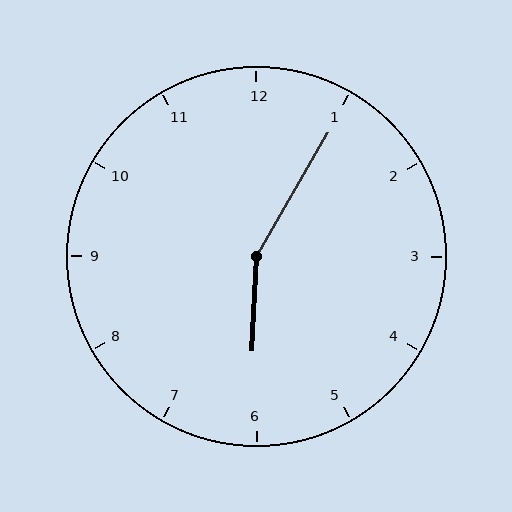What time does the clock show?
6:05.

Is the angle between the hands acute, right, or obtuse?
It is obtuse.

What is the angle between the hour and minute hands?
Approximately 152 degrees.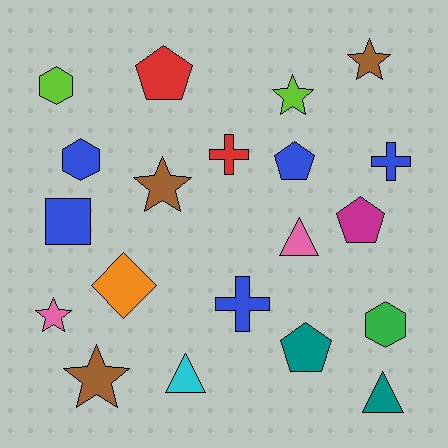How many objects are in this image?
There are 20 objects.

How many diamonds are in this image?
There is 1 diamond.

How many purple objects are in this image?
There are no purple objects.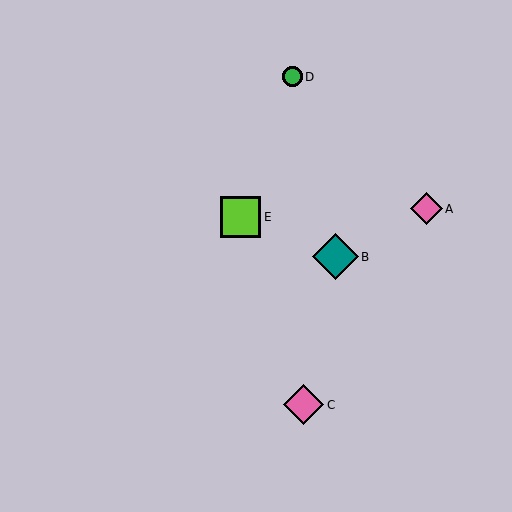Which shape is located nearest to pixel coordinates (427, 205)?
The pink diamond (labeled A) at (426, 209) is nearest to that location.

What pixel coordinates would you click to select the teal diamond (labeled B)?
Click at (335, 257) to select the teal diamond B.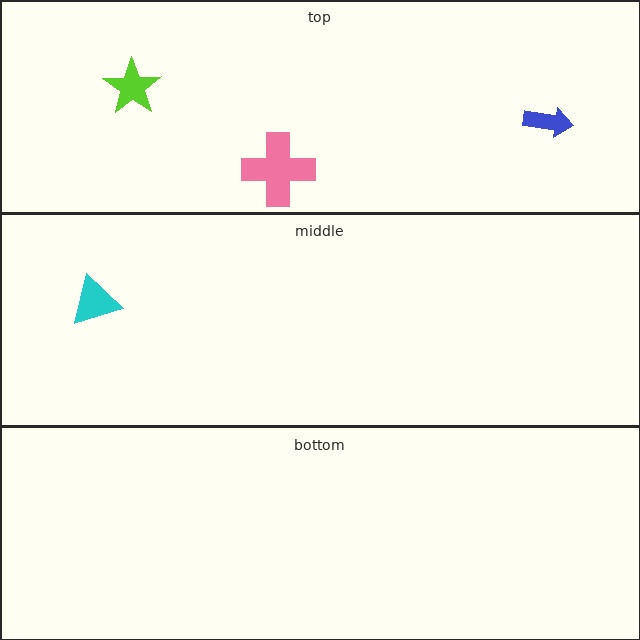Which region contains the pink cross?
The top region.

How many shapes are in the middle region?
1.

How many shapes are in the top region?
3.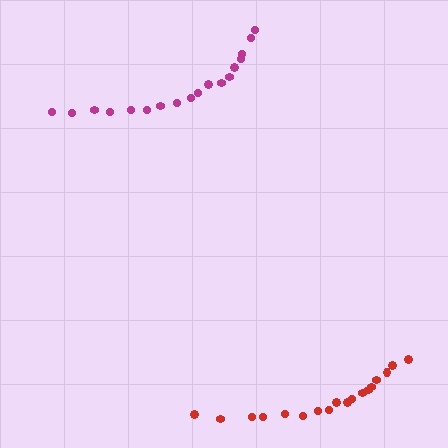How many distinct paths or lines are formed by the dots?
There are 2 distinct paths.